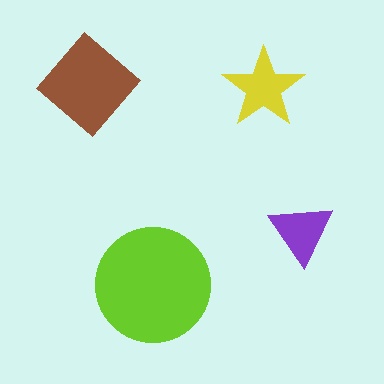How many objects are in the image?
There are 4 objects in the image.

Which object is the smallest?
The purple triangle.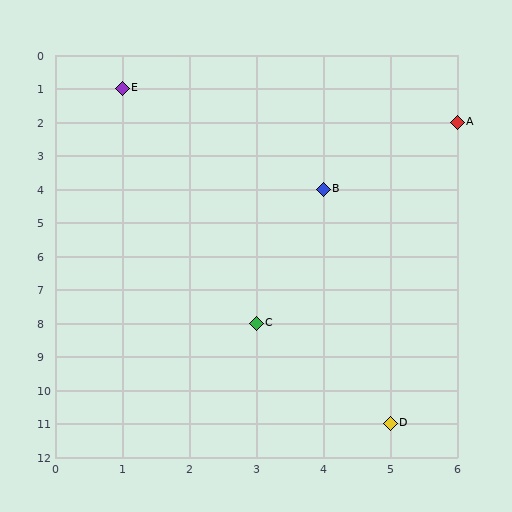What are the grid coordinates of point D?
Point D is at grid coordinates (5, 11).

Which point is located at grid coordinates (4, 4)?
Point B is at (4, 4).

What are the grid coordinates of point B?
Point B is at grid coordinates (4, 4).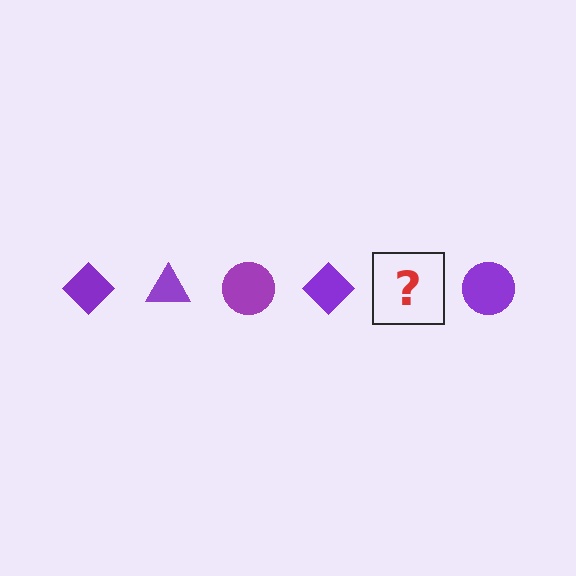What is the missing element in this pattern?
The missing element is a purple triangle.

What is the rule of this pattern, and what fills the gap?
The rule is that the pattern cycles through diamond, triangle, circle shapes in purple. The gap should be filled with a purple triangle.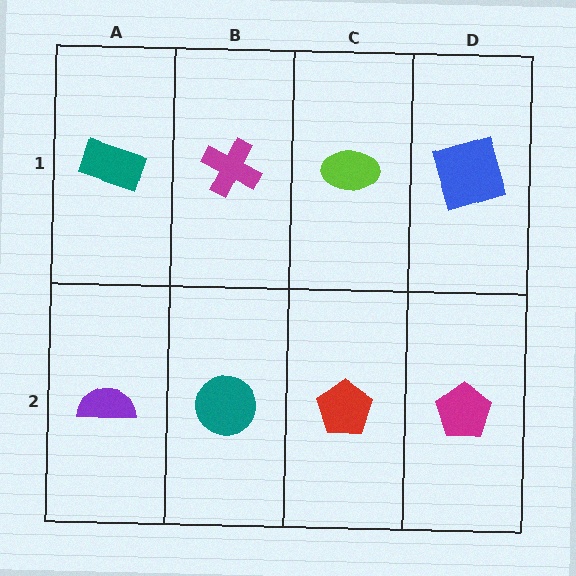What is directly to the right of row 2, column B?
A red pentagon.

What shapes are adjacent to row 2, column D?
A blue square (row 1, column D), a red pentagon (row 2, column C).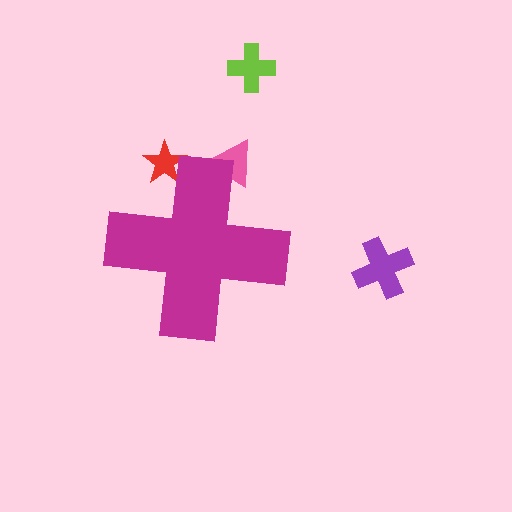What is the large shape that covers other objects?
A magenta cross.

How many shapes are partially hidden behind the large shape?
2 shapes are partially hidden.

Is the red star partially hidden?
Yes, the red star is partially hidden behind the magenta cross.